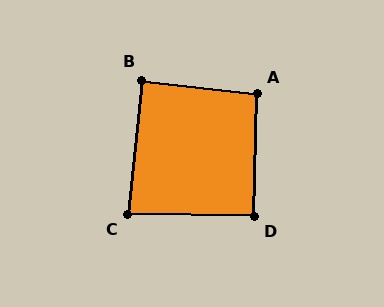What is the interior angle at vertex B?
Approximately 90 degrees (approximately right).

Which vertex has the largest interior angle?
A, at approximately 95 degrees.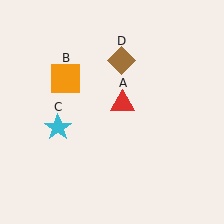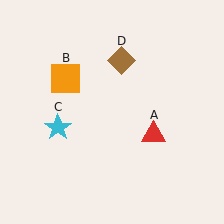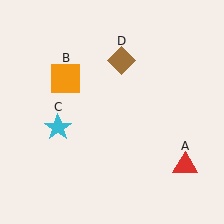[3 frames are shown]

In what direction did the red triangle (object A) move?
The red triangle (object A) moved down and to the right.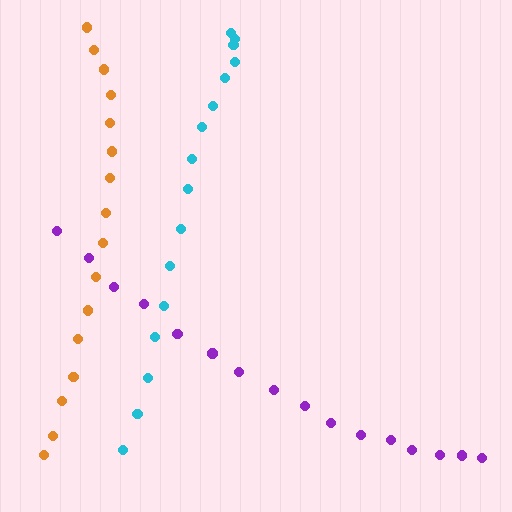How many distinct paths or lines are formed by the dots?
There are 3 distinct paths.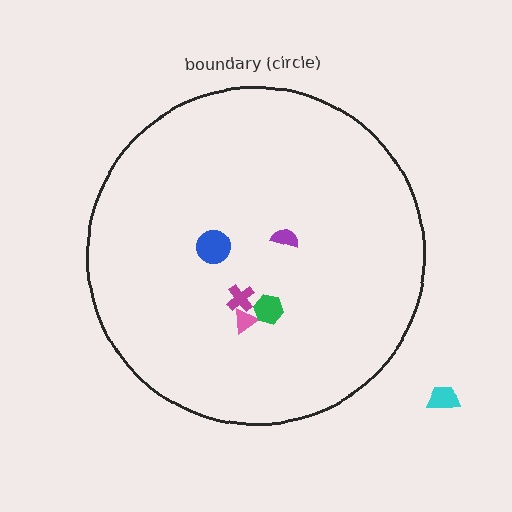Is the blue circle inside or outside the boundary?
Inside.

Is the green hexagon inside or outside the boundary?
Inside.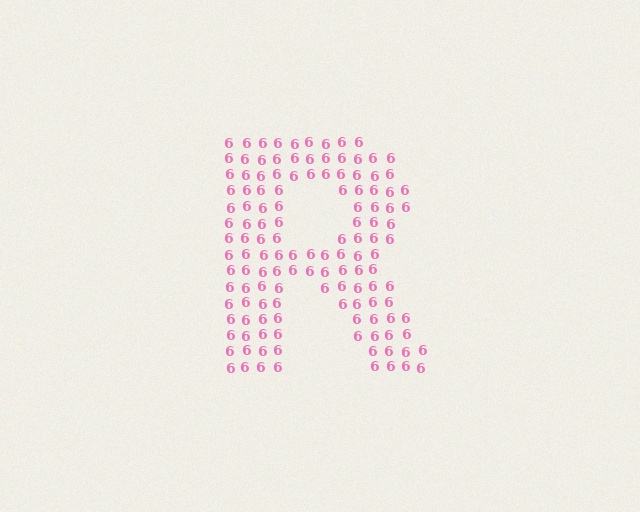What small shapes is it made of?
It is made of small digit 6's.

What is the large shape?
The large shape is the letter R.